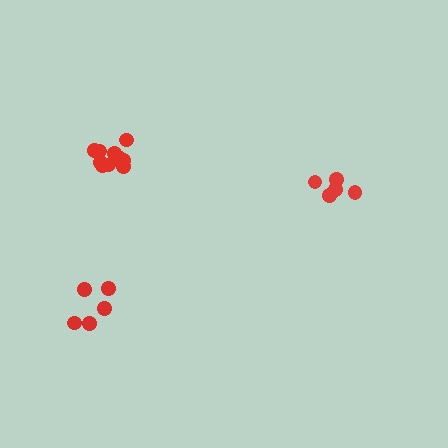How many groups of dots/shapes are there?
There are 3 groups.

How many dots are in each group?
Group 1: 5 dots, Group 2: 5 dots, Group 3: 10 dots (20 total).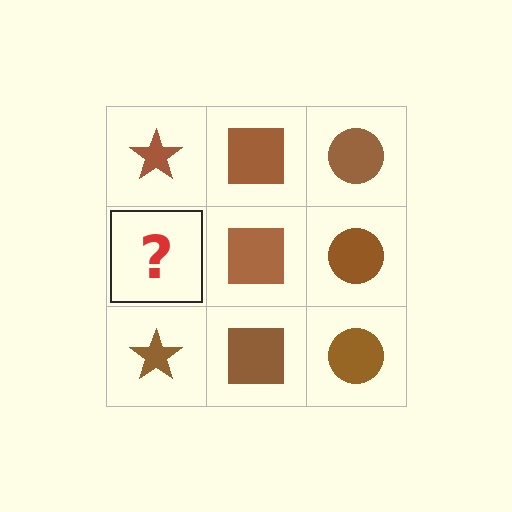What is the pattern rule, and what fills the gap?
The rule is that each column has a consistent shape. The gap should be filled with a brown star.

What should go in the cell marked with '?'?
The missing cell should contain a brown star.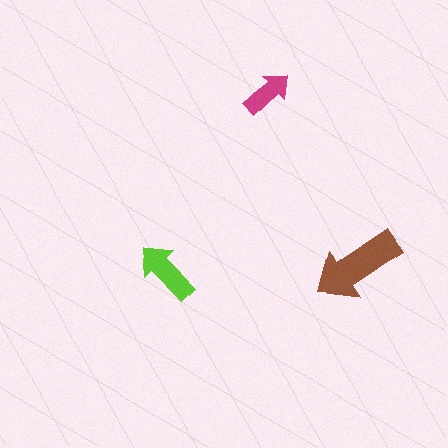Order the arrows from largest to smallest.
the brown one, the lime one, the magenta one.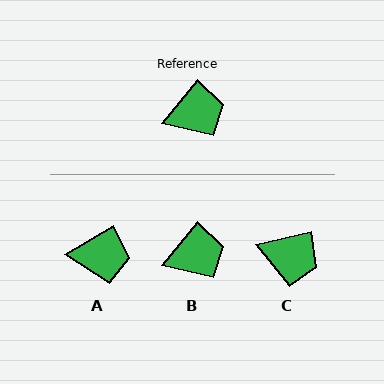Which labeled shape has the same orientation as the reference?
B.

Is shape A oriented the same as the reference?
No, it is off by about 20 degrees.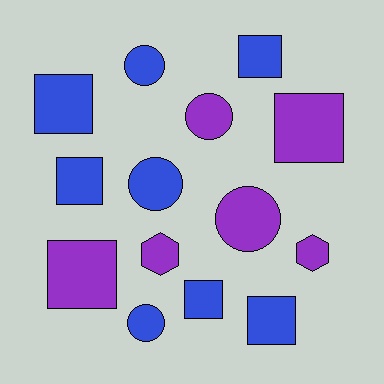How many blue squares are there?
There are 5 blue squares.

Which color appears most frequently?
Blue, with 8 objects.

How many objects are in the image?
There are 14 objects.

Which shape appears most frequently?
Square, with 7 objects.